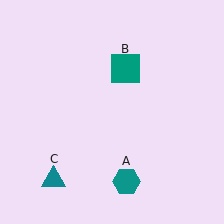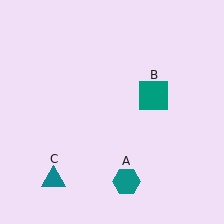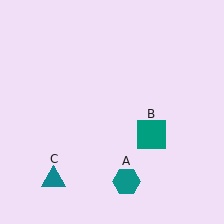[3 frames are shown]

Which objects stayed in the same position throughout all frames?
Teal hexagon (object A) and teal triangle (object C) remained stationary.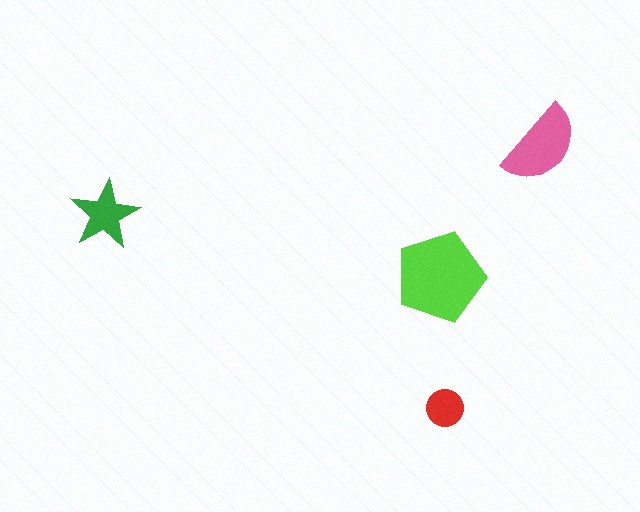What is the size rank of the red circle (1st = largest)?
4th.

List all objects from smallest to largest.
The red circle, the green star, the pink semicircle, the lime pentagon.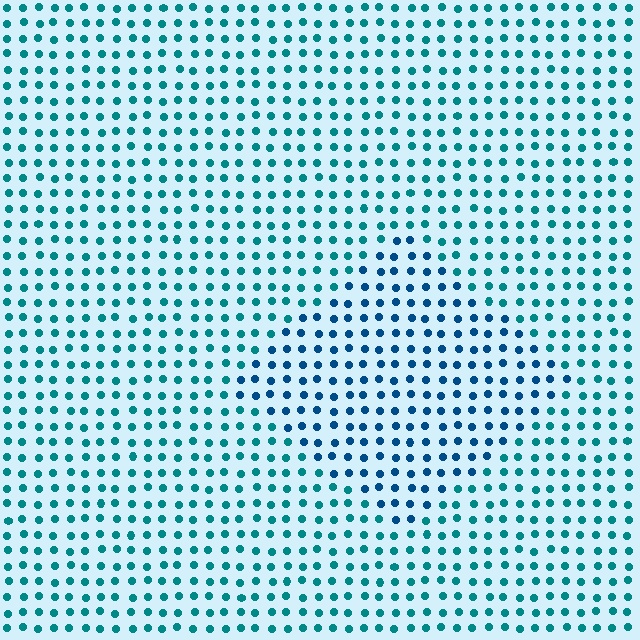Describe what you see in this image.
The image is filled with small teal elements in a uniform arrangement. A diamond-shaped region is visible where the elements are tinted to a slightly different hue, forming a subtle color boundary.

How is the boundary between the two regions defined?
The boundary is defined purely by a slight shift in hue (about 28 degrees). Spacing, size, and orientation are identical on both sides.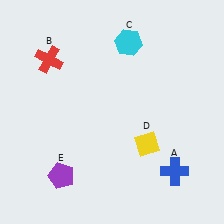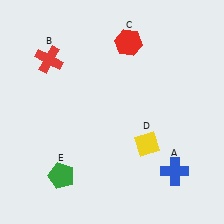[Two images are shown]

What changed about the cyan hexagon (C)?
In Image 1, C is cyan. In Image 2, it changed to red.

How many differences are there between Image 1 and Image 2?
There are 2 differences between the two images.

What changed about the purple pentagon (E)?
In Image 1, E is purple. In Image 2, it changed to green.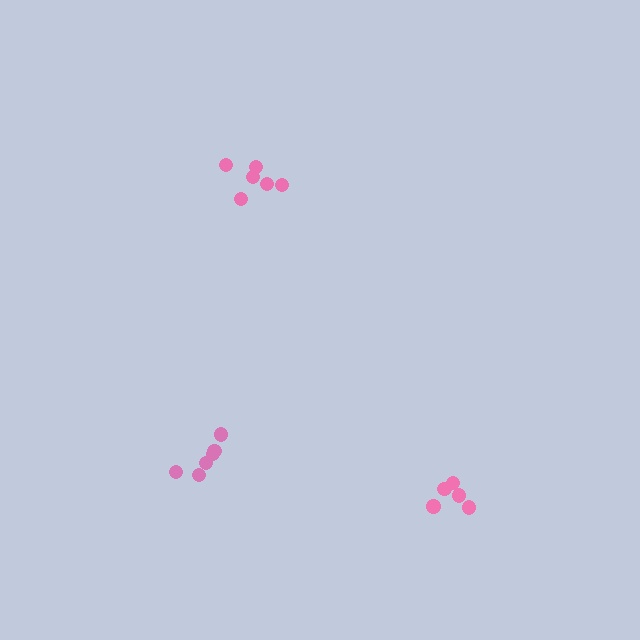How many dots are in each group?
Group 1: 6 dots, Group 2: 6 dots, Group 3: 5 dots (17 total).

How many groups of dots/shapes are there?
There are 3 groups.